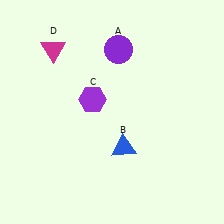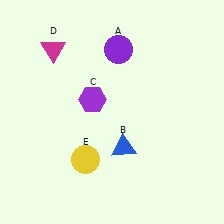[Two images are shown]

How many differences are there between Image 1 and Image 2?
There is 1 difference between the two images.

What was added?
A yellow circle (E) was added in Image 2.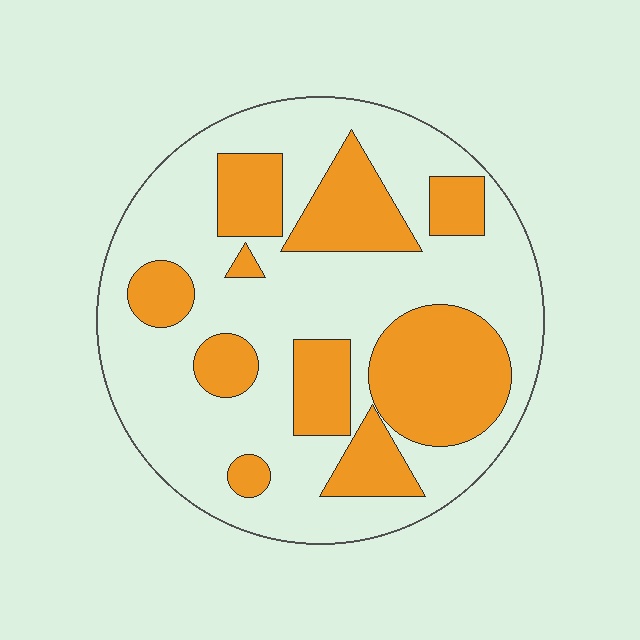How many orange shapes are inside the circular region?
10.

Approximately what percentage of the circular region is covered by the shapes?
Approximately 35%.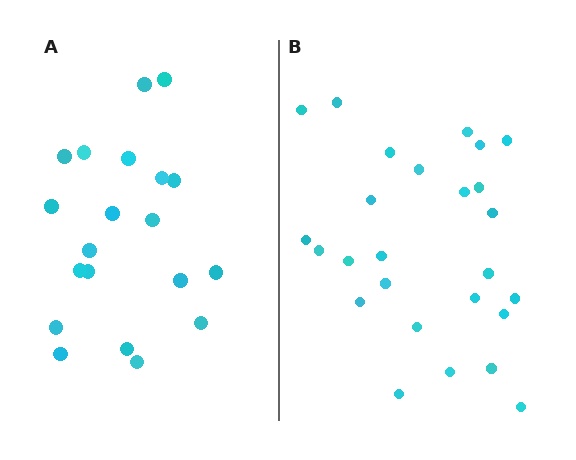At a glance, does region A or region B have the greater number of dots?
Region B (the right region) has more dots.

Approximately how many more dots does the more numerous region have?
Region B has about 6 more dots than region A.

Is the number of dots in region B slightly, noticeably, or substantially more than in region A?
Region B has noticeably more, but not dramatically so. The ratio is roughly 1.3 to 1.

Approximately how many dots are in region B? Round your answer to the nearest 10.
About 30 dots. (The exact count is 26, which rounds to 30.)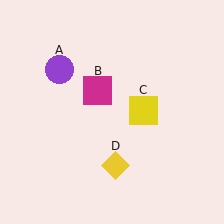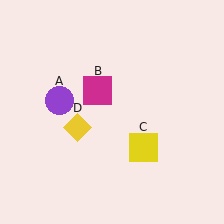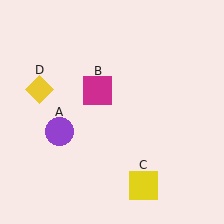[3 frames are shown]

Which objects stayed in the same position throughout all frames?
Magenta square (object B) remained stationary.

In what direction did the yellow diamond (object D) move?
The yellow diamond (object D) moved up and to the left.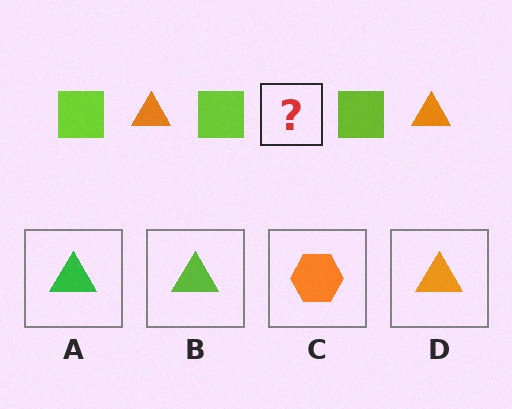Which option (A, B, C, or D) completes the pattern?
D.